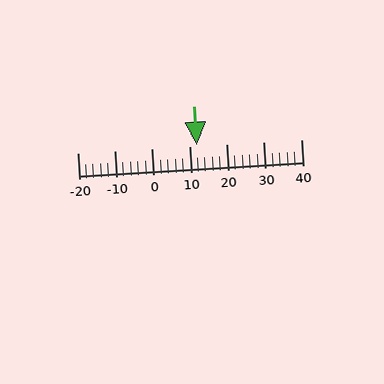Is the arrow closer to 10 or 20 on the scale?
The arrow is closer to 10.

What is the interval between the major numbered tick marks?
The major tick marks are spaced 10 units apart.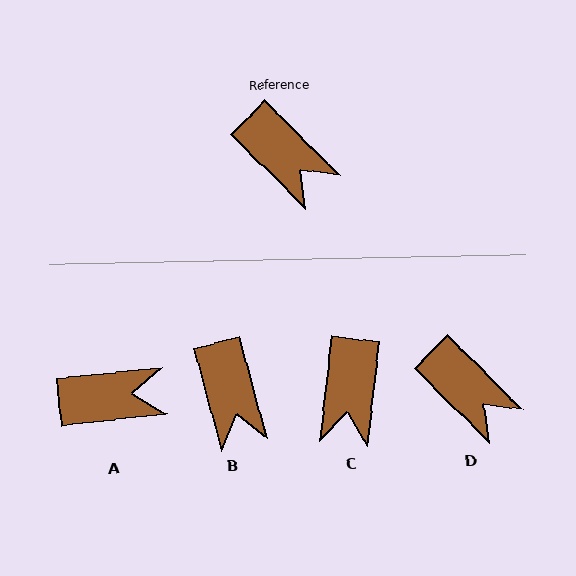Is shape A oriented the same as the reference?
No, it is off by about 51 degrees.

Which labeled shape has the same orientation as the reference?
D.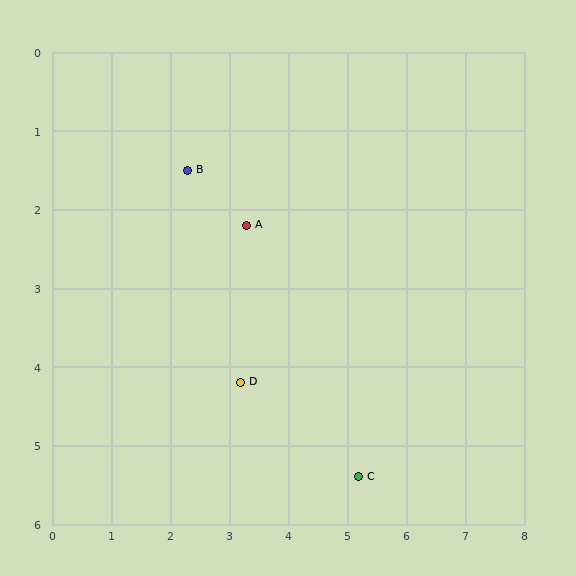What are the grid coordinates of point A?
Point A is at approximately (3.3, 2.2).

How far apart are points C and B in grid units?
Points C and B are about 4.9 grid units apart.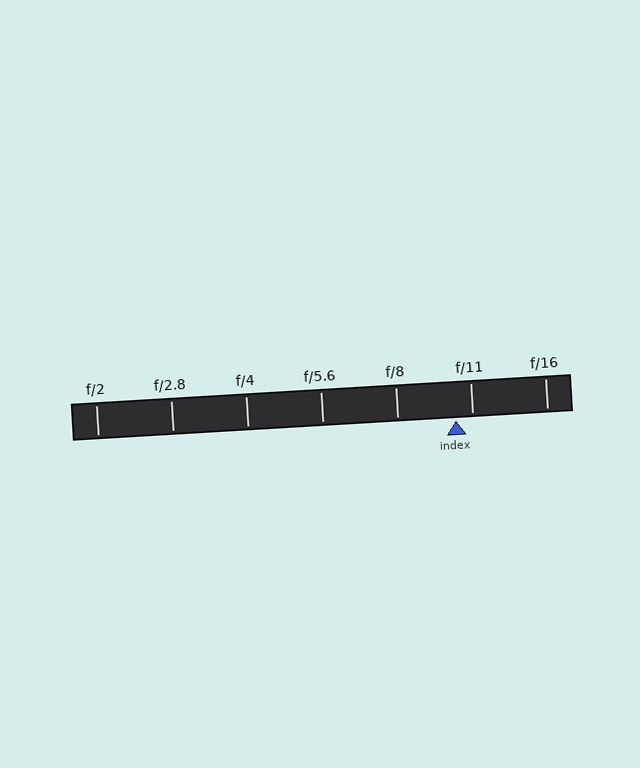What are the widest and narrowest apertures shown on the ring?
The widest aperture shown is f/2 and the narrowest is f/16.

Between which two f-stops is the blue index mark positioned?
The index mark is between f/8 and f/11.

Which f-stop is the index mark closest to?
The index mark is closest to f/11.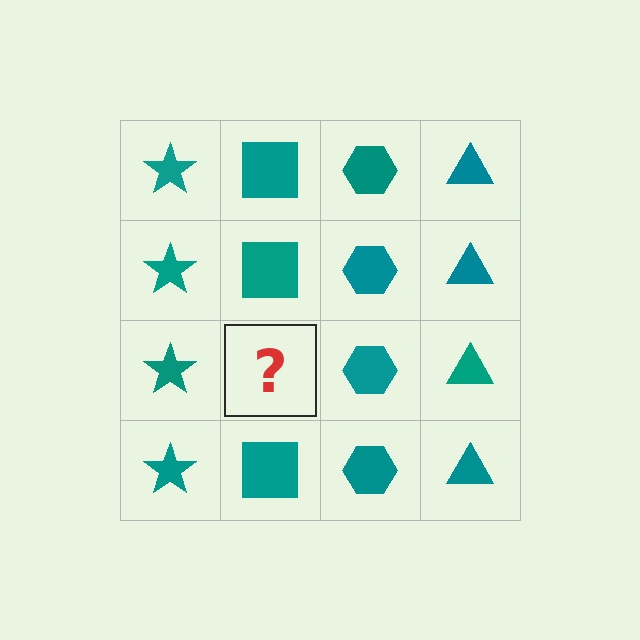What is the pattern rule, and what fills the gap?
The rule is that each column has a consistent shape. The gap should be filled with a teal square.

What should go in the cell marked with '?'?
The missing cell should contain a teal square.